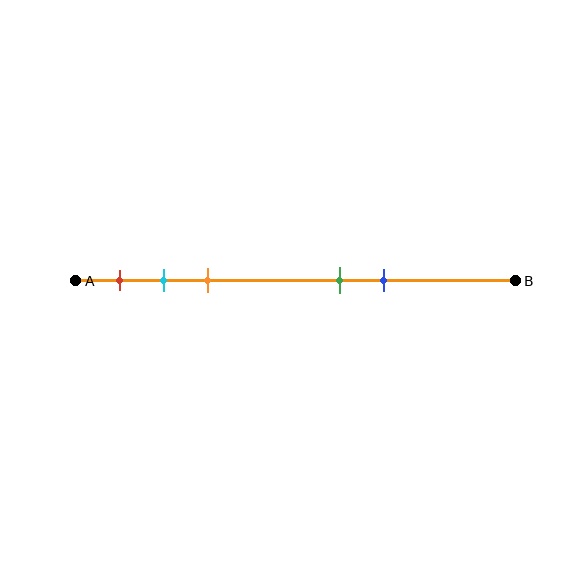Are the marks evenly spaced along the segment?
No, the marks are not evenly spaced.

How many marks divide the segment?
There are 5 marks dividing the segment.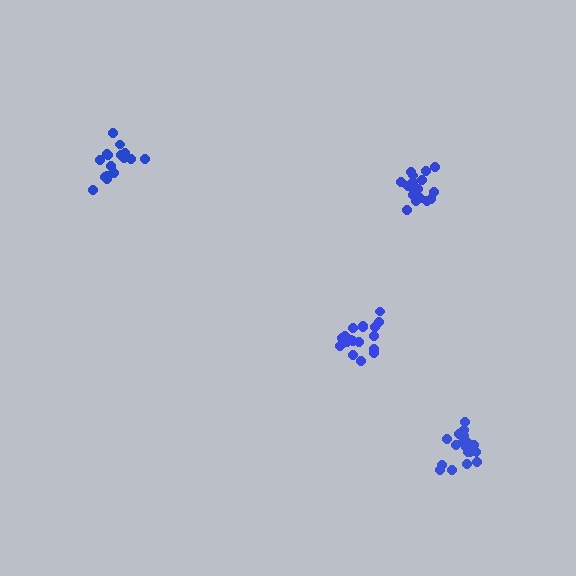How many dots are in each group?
Group 1: 20 dots, Group 2: 18 dots, Group 3: 19 dots, Group 4: 16 dots (73 total).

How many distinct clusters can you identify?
There are 4 distinct clusters.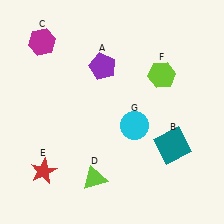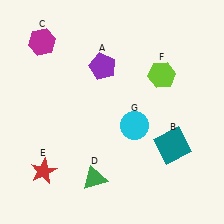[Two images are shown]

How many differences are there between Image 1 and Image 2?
There is 1 difference between the two images.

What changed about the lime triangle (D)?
In Image 1, D is lime. In Image 2, it changed to green.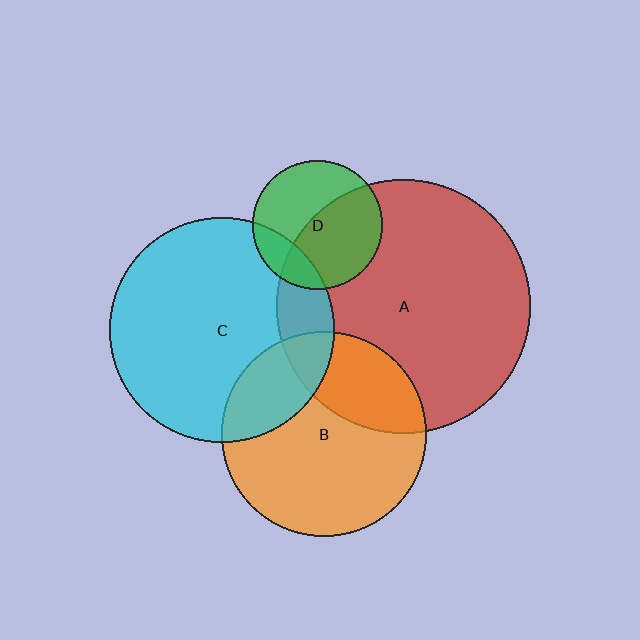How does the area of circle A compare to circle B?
Approximately 1.5 times.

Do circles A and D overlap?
Yes.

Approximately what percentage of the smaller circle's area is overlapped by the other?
Approximately 55%.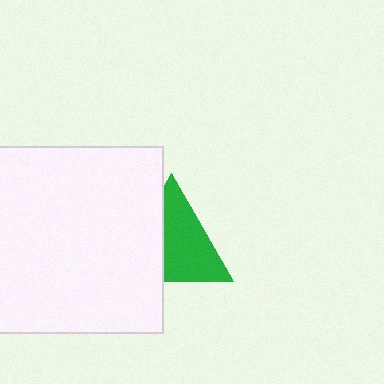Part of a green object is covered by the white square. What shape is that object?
It is a triangle.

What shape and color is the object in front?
The object in front is a white square.